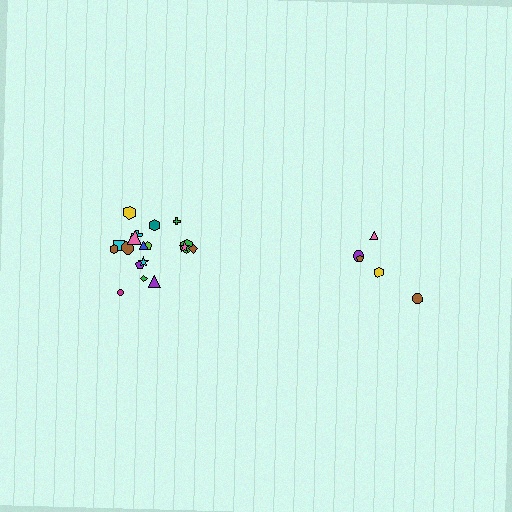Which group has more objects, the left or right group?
The left group.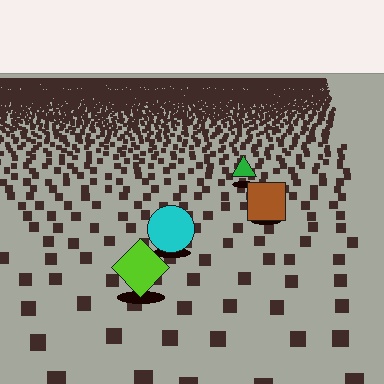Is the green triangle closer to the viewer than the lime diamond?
No. The lime diamond is closer — you can tell from the texture gradient: the ground texture is coarser near it.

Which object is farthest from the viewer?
The green triangle is farthest from the viewer. It appears smaller and the ground texture around it is denser.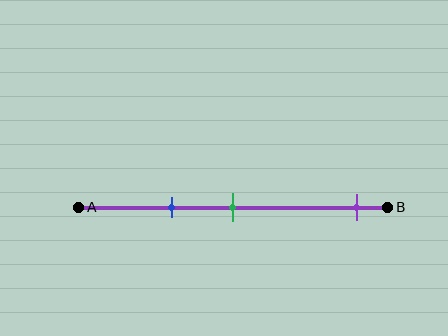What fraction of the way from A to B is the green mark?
The green mark is approximately 50% (0.5) of the way from A to B.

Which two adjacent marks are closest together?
The blue and green marks are the closest adjacent pair.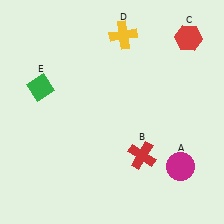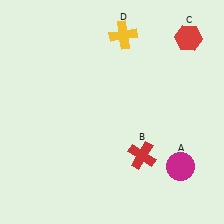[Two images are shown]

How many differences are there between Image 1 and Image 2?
There is 1 difference between the two images.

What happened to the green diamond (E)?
The green diamond (E) was removed in Image 2. It was in the top-left area of Image 1.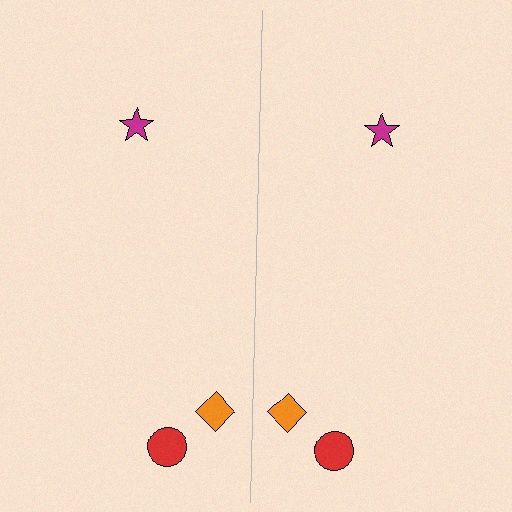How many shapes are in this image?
There are 6 shapes in this image.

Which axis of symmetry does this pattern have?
The pattern has a vertical axis of symmetry running through the center of the image.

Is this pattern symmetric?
Yes, this pattern has bilateral (reflection) symmetry.